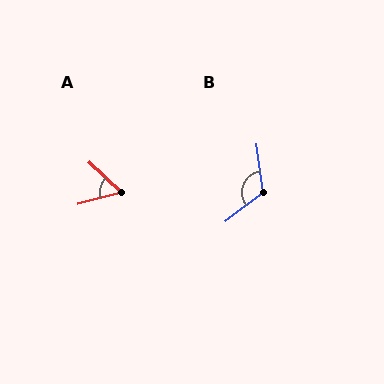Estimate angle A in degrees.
Approximately 57 degrees.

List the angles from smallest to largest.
A (57°), B (120°).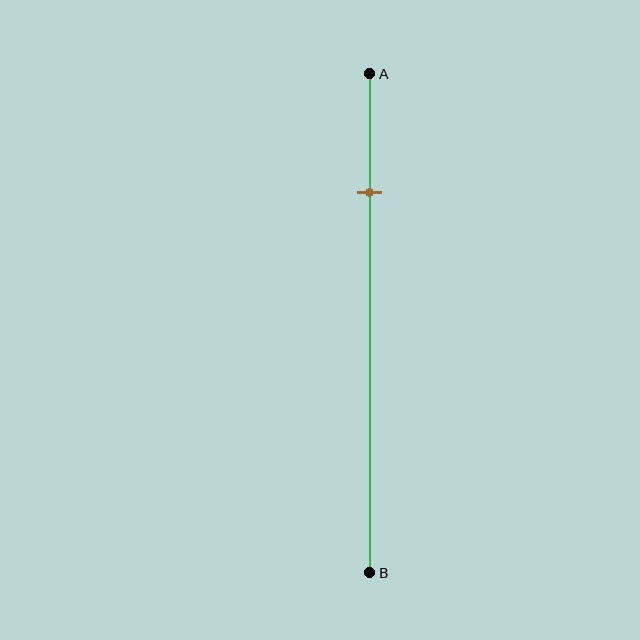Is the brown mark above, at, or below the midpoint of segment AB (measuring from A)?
The brown mark is above the midpoint of segment AB.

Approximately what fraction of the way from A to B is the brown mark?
The brown mark is approximately 25% of the way from A to B.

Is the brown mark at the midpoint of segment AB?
No, the mark is at about 25% from A, not at the 50% midpoint.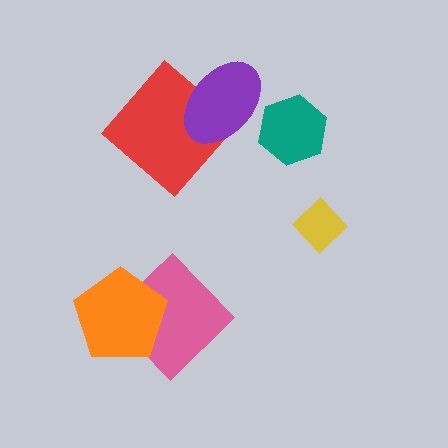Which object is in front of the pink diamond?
The orange pentagon is in front of the pink diamond.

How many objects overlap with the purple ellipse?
1 object overlaps with the purple ellipse.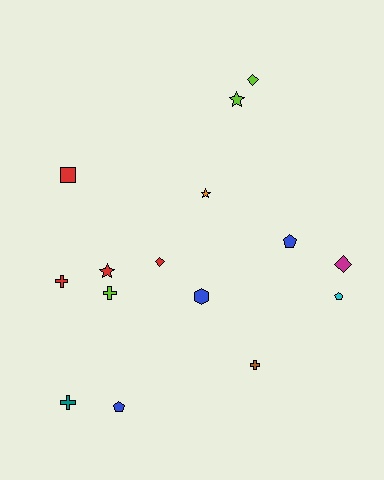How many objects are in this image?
There are 15 objects.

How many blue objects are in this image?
There are 3 blue objects.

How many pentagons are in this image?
There are 3 pentagons.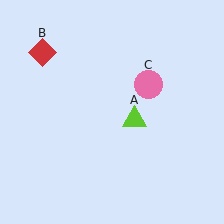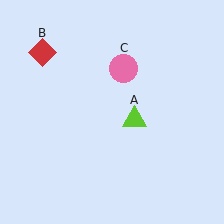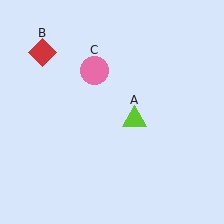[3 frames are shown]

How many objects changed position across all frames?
1 object changed position: pink circle (object C).